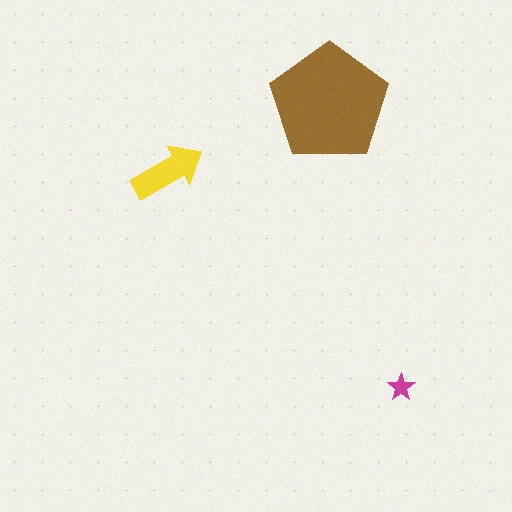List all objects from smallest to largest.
The magenta star, the yellow arrow, the brown pentagon.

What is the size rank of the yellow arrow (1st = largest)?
2nd.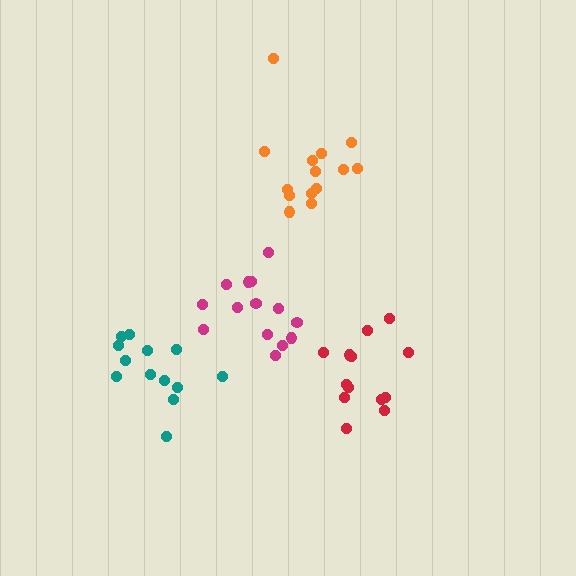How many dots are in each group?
Group 1: 14 dots, Group 2: 13 dots, Group 3: 14 dots, Group 4: 13 dots (54 total).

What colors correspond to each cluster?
The clusters are colored: orange, teal, magenta, red.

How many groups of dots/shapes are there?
There are 4 groups.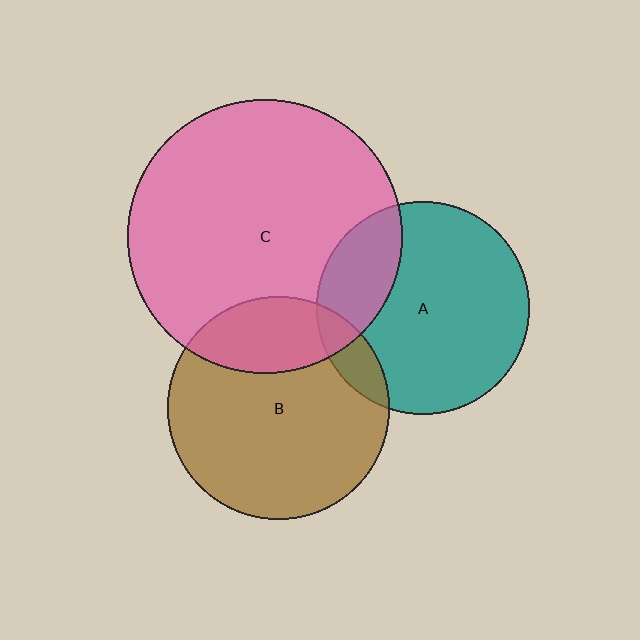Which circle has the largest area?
Circle C (pink).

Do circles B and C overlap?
Yes.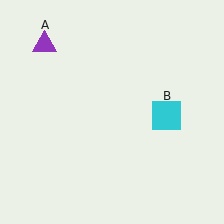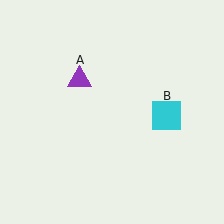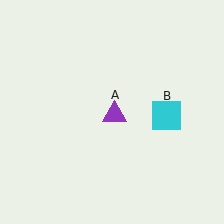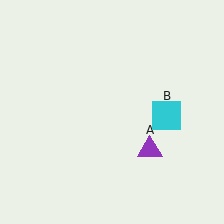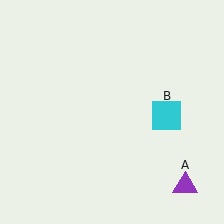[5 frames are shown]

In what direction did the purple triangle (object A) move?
The purple triangle (object A) moved down and to the right.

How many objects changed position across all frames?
1 object changed position: purple triangle (object A).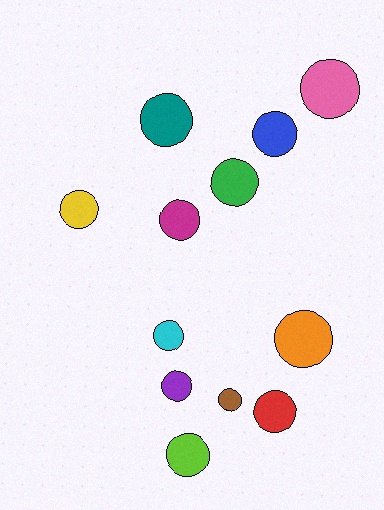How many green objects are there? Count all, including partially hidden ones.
There is 1 green object.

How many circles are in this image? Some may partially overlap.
There are 12 circles.